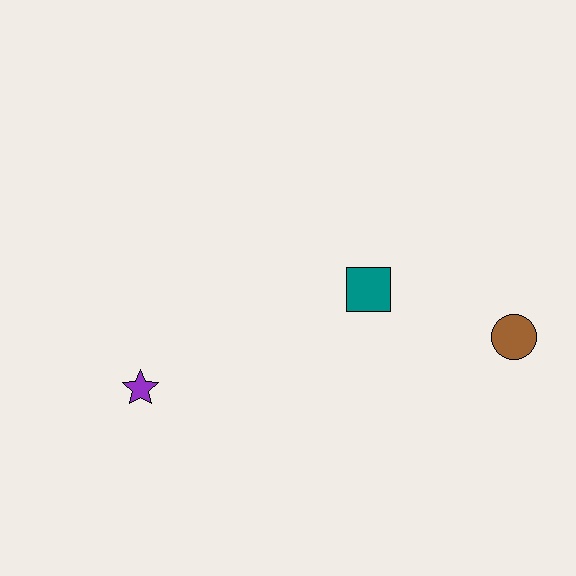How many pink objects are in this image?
There are no pink objects.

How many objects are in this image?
There are 3 objects.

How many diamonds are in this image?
There are no diamonds.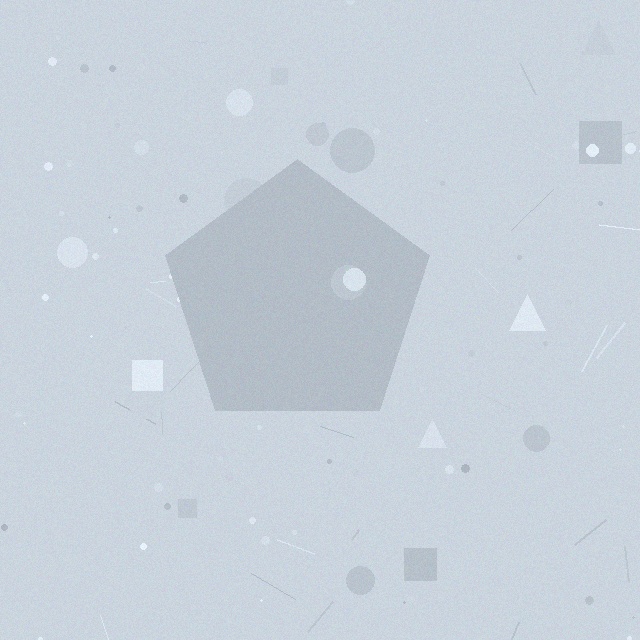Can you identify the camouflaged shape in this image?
The camouflaged shape is a pentagon.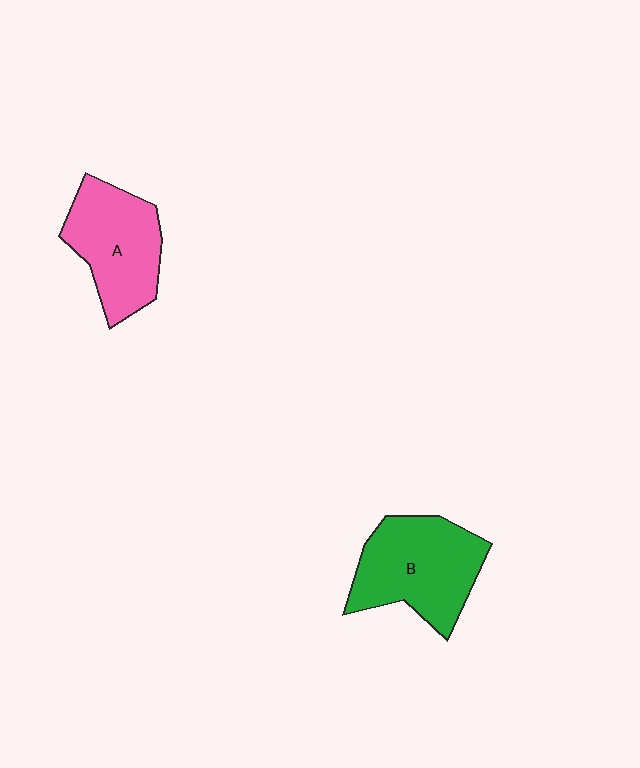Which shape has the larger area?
Shape B (green).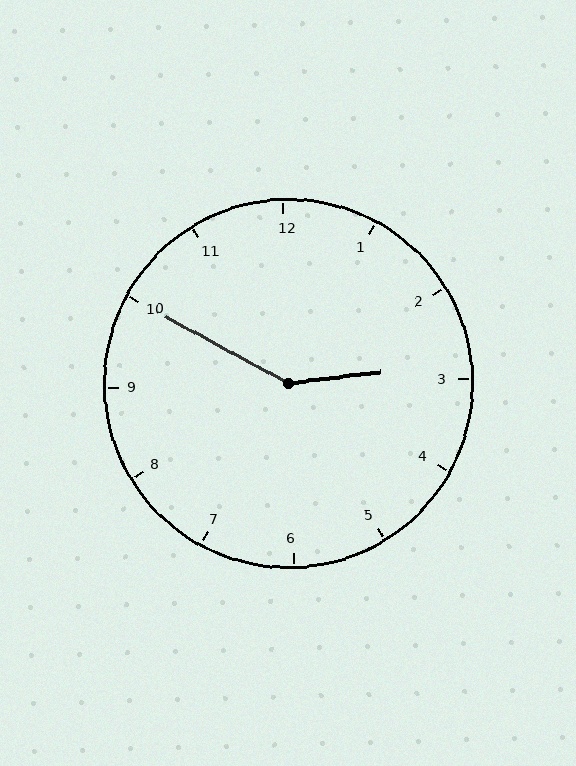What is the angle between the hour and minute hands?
Approximately 145 degrees.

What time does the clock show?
2:50.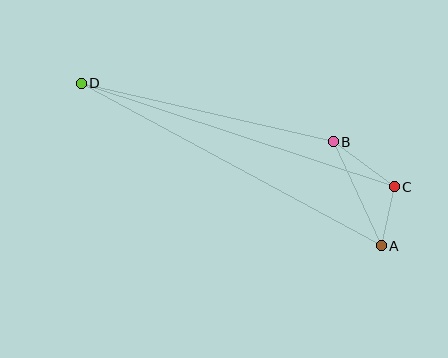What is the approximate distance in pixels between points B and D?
The distance between B and D is approximately 258 pixels.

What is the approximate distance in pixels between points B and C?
The distance between B and C is approximately 76 pixels.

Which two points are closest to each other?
Points A and C are closest to each other.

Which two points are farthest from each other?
Points A and D are farthest from each other.